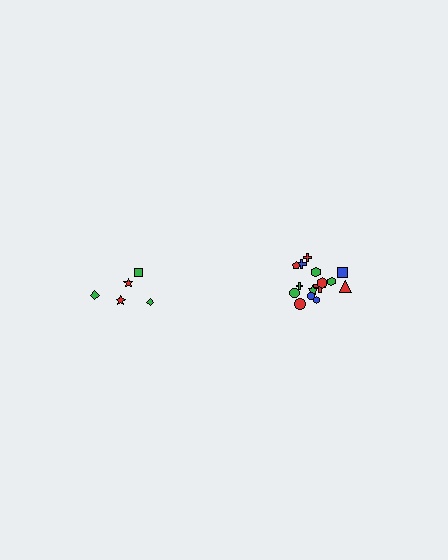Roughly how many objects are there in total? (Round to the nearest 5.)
Roughly 20 objects in total.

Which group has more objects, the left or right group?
The right group.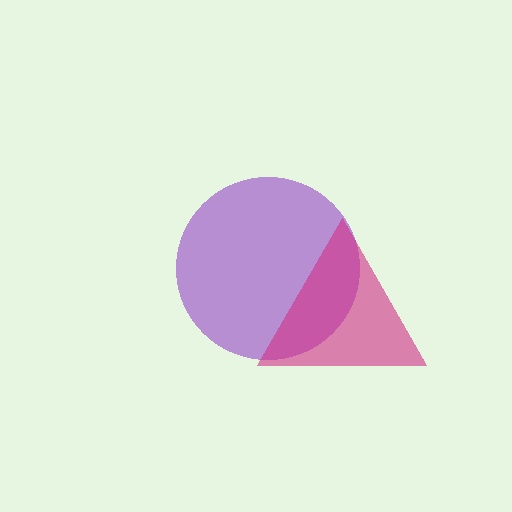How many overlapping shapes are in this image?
There are 2 overlapping shapes in the image.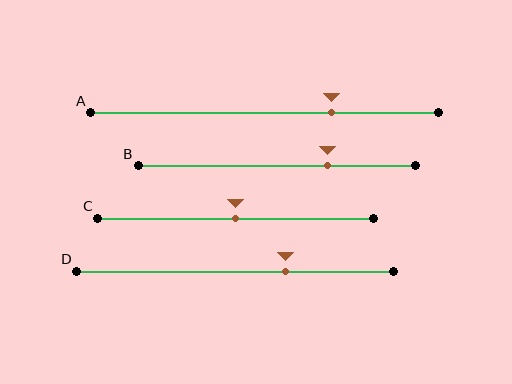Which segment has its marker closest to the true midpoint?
Segment C has its marker closest to the true midpoint.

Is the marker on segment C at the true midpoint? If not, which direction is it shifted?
Yes, the marker on segment C is at the true midpoint.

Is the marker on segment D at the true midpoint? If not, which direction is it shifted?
No, the marker on segment D is shifted to the right by about 16% of the segment length.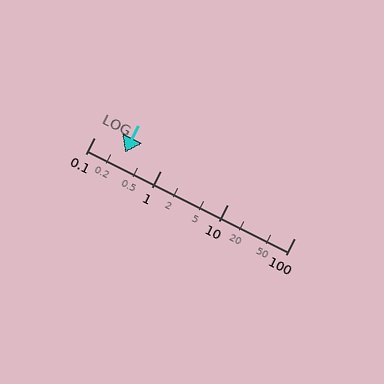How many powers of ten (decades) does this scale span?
The scale spans 3 decades, from 0.1 to 100.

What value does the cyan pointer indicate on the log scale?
The pointer indicates approximately 0.29.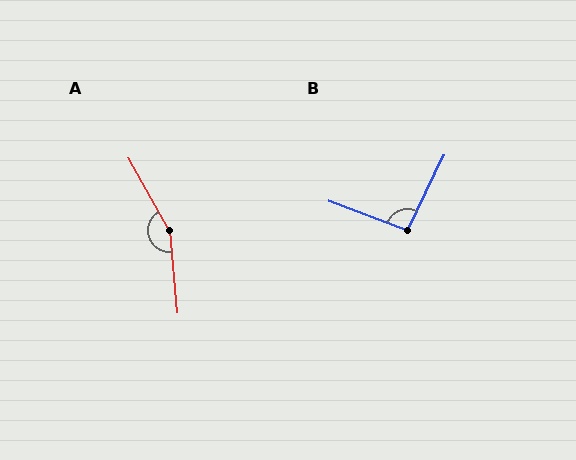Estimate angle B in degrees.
Approximately 95 degrees.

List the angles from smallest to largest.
B (95°), A (156°).